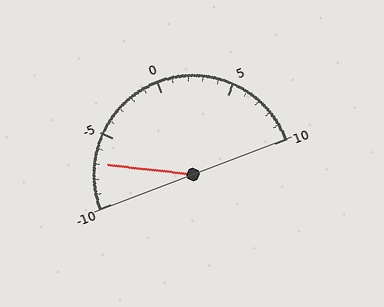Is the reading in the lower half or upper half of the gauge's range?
The reading is in the lower half of the range (-10 to 10).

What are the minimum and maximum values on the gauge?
The gauge ranges from -10 to 10.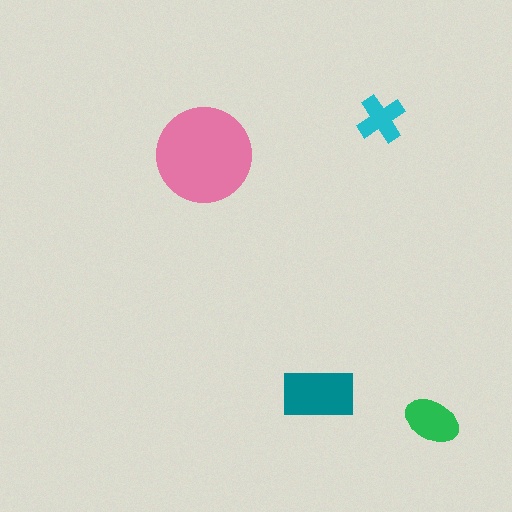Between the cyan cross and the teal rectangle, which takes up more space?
The teal rectangle.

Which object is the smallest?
The cyan cross.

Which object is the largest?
The pink circle.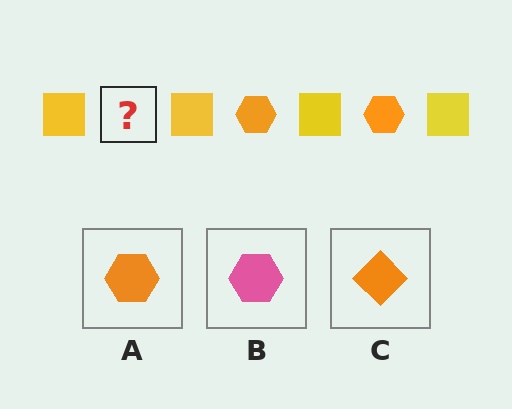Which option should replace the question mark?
Option A.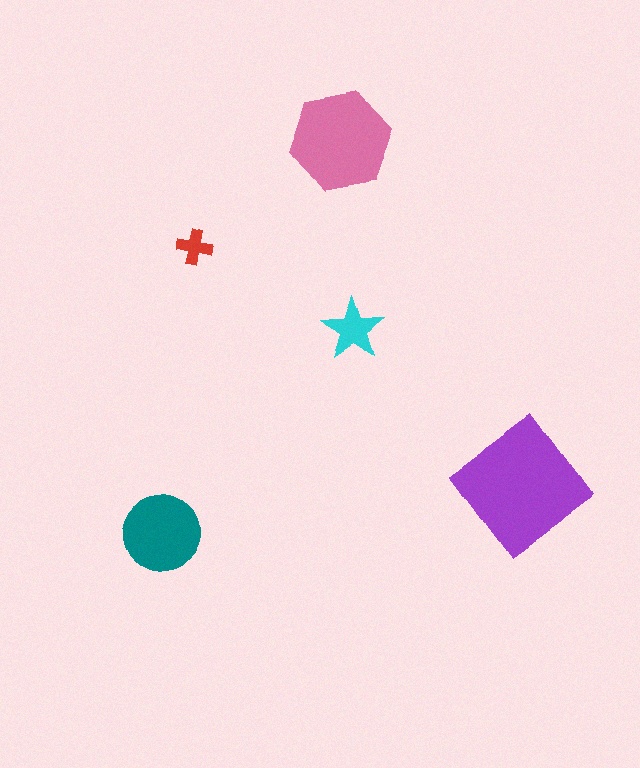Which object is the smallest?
The red cross.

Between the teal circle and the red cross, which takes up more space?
The teal circle.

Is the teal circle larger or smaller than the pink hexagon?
Smaller.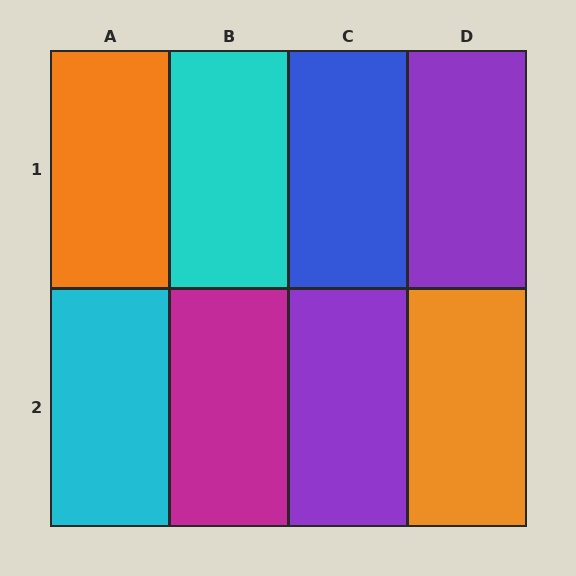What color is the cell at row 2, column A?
Cyan.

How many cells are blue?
1 cell is blue.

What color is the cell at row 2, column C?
Purple.